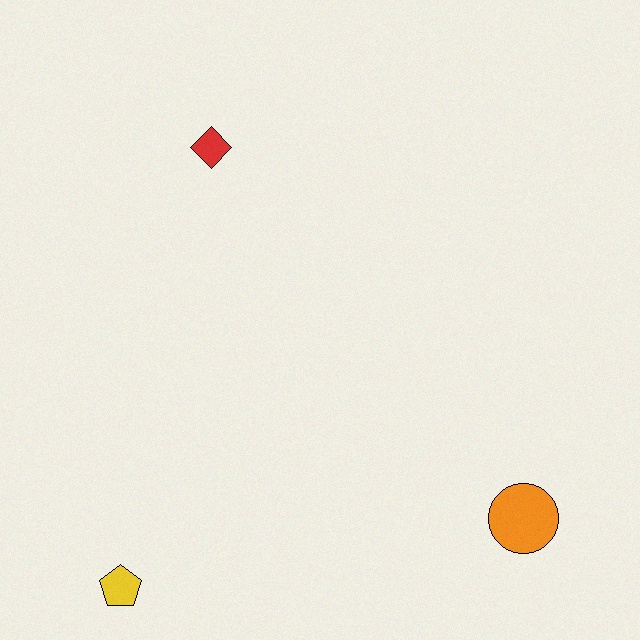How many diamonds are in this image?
There is 1 diamond.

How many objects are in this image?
There are 3 objects.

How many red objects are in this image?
There is 1 red object.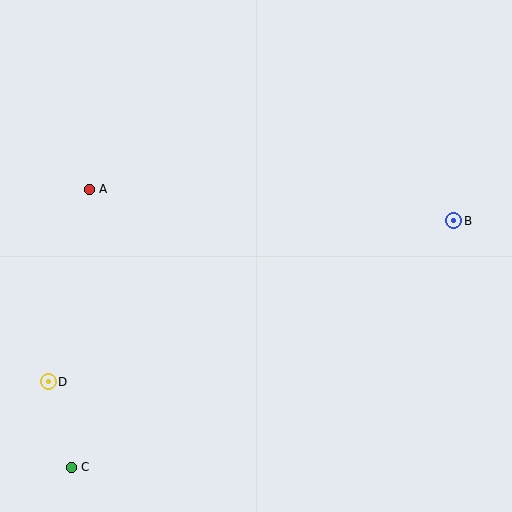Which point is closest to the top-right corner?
Point B is closest to the top-right corner.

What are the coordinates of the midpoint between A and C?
The midpoint between A and C is at (80, 328).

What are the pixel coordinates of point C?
Point C is at (71, 467).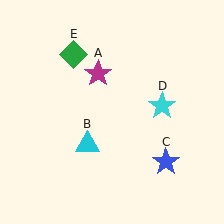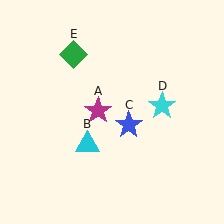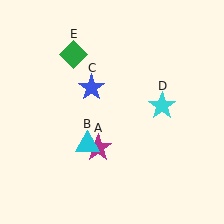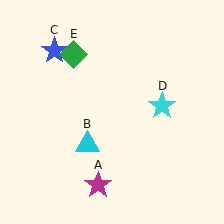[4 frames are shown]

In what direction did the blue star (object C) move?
The blue star (object C) moved up and to the left.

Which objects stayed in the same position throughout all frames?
Cyan triangle (object B) and cyan star (object D) and green diamond (object E) remained stationary.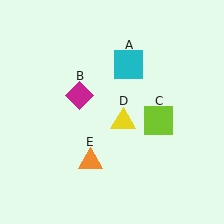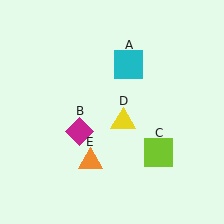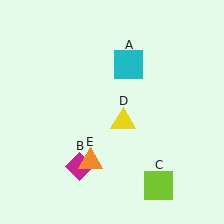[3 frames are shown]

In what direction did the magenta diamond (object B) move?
The magenta diamond (object B) moved down.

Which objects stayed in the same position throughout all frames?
Cyan square (object A) and yellow triangle (object D) and orange triangle (object E) remained stationary.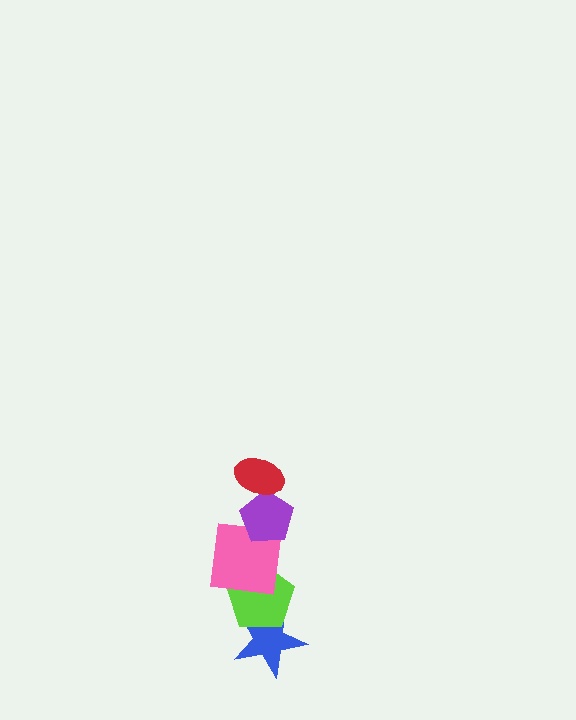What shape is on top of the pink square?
The purple pentagon is on top of the pink square.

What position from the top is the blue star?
The blue star is 5th from the top.